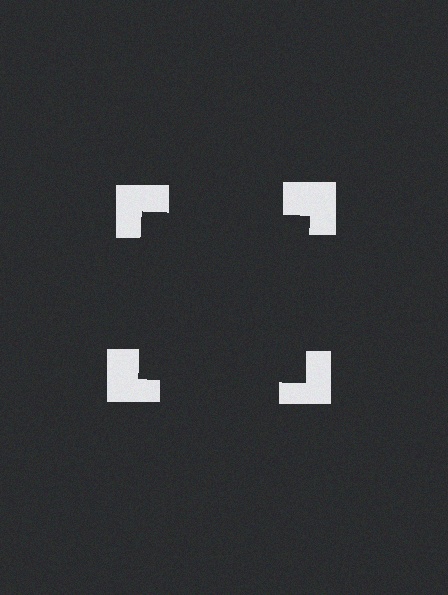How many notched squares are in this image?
There are 4 — one at each vertex of the illusory square.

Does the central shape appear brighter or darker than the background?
It typically appears slightly darker than the background, even though no actual brightness change is drawn.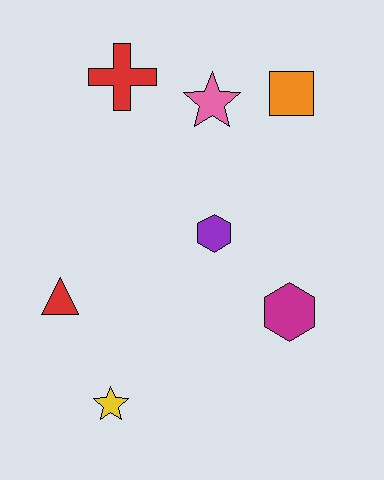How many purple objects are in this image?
There is 1 purple object.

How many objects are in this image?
There are 7 objects.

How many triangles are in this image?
There is 1 triangle.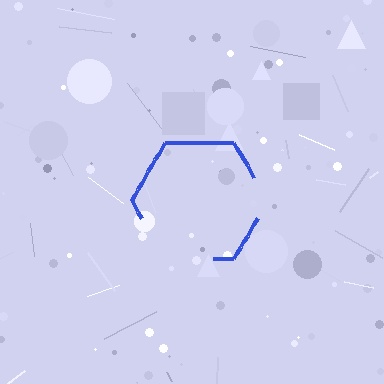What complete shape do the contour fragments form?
The contour fragments form a hexagon.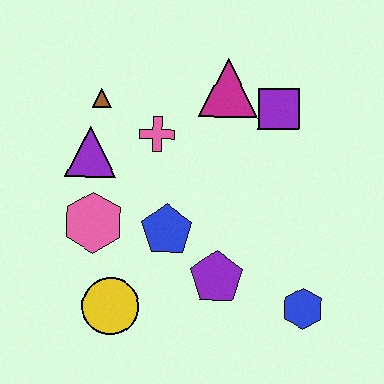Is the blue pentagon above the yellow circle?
Yes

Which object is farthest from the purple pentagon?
The brown triangle is farthest from the purple pentagon.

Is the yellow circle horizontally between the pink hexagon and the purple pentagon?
Yes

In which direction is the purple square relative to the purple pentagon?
The purple square is above the purple pentagon.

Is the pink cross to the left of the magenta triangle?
Yes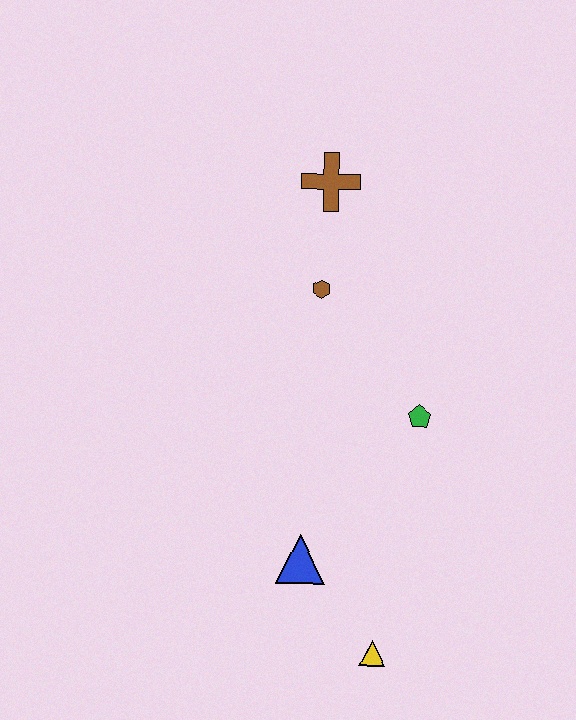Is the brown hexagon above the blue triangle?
Yes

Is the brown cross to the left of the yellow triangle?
Yes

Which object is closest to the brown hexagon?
The brown cross is closest to the brown hexagon.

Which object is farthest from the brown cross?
The yellow triangle is farthest from the brown cross.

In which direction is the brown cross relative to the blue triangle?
The brown cross is above the blue triangle.